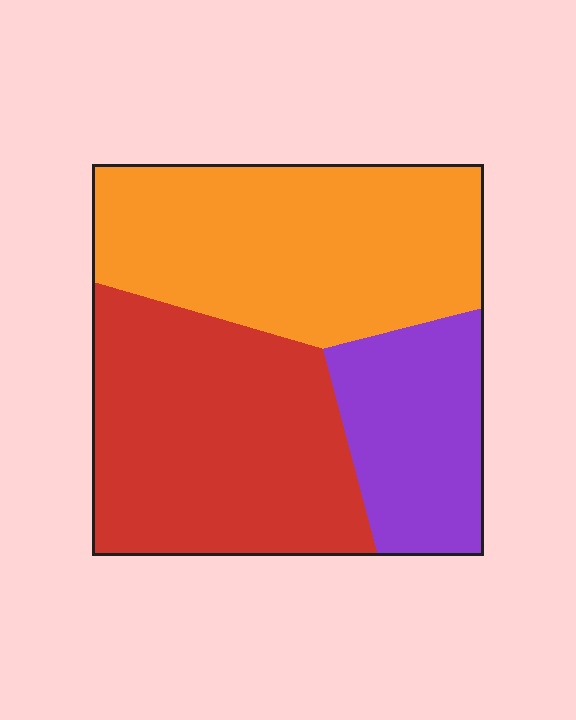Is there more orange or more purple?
Orange.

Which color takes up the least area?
Purple, at roughly 20%.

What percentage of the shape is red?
Red takes up between a third and a half of the shape.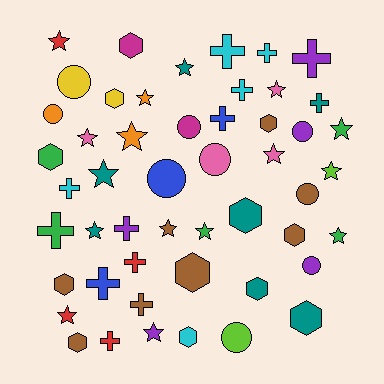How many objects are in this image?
There are 50 objects.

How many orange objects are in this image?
There are 3 orange objects.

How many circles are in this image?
There are 9 circles.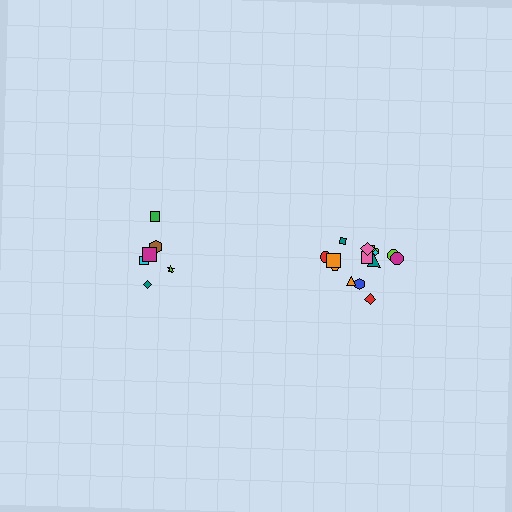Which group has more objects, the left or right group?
The right group.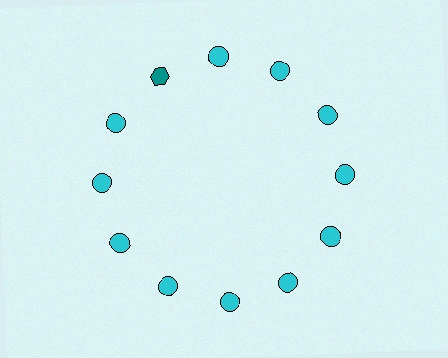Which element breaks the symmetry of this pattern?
The teal hexagon at roughly the 11 o'clock position breaks the symmetry. All other shapes are cyan circles.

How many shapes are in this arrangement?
There are 12 shapes arranged in a ring pattern.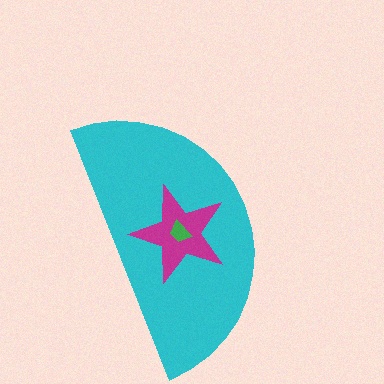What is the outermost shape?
The cyan semicircle.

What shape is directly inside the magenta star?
The green trapezoid.